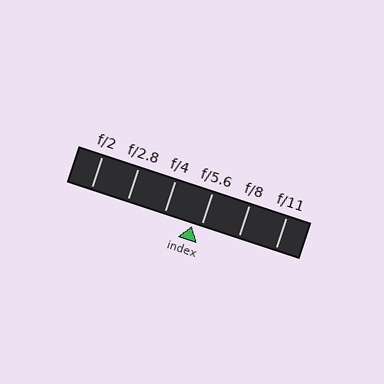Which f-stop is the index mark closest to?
The index mark is closest to f/5.6.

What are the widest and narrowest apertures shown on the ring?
The widest aperture shown is f/2 and the narrowest is f/11.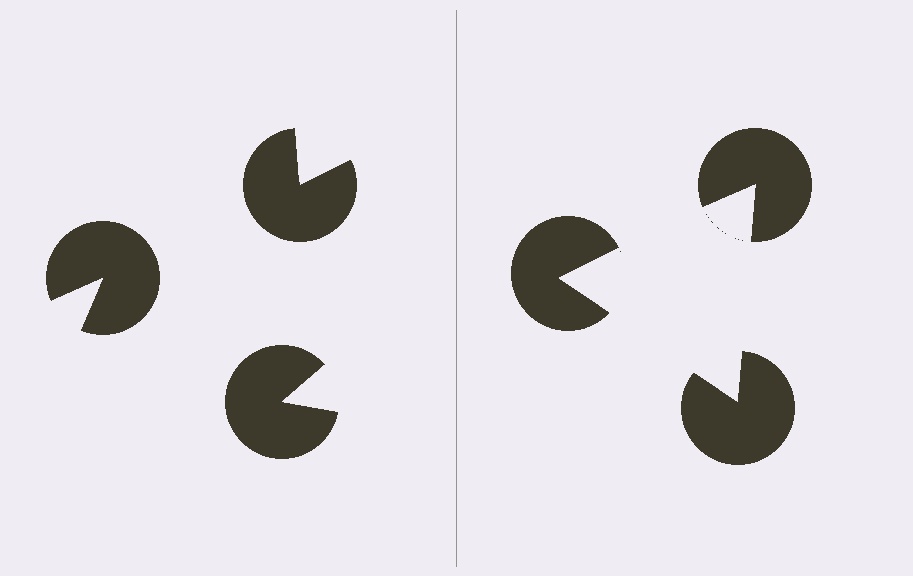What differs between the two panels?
The pac-man discs are positioned identically on both sides; only the wedge orientations differ. On the right they align to a triangle; on the left they are misaligned.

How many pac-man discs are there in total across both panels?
6 — 3 on each side.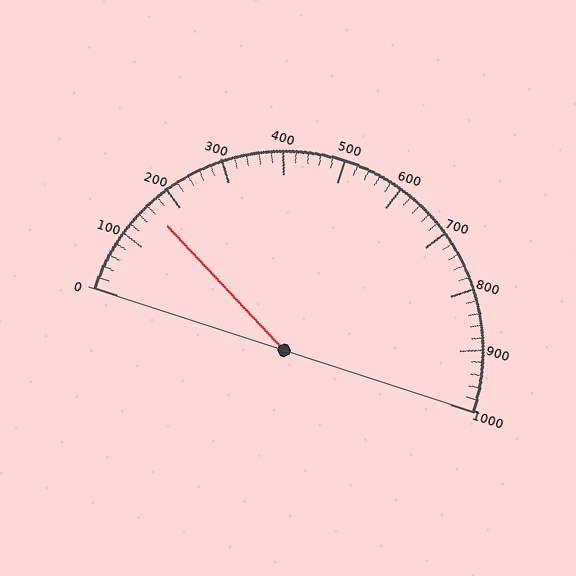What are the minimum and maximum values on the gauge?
The gauge ranges from 0 to 1000.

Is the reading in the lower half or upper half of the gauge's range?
The reading is in the lower half of the range (0 to 1000).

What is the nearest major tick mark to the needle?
The nearest major tick mark is 200.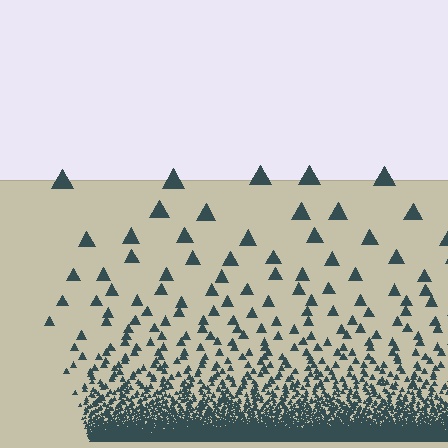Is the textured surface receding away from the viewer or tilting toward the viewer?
The surface appears to tilt toward the viewer. Texture elements get larger and sparser toward the top.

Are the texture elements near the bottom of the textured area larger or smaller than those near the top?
Smaller. The gradient is inverted — elements near the bottom are smaller and denser.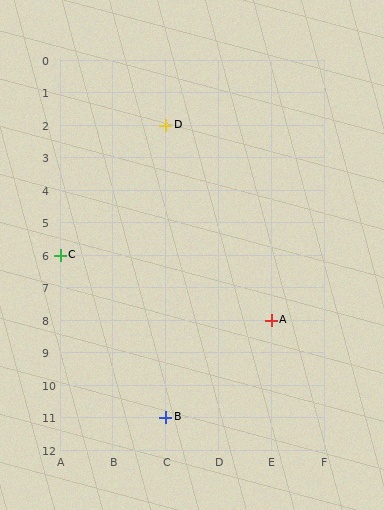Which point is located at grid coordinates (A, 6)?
Point C is at (A, 6).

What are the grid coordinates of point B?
Point B is at grid coordinates (C, 11).